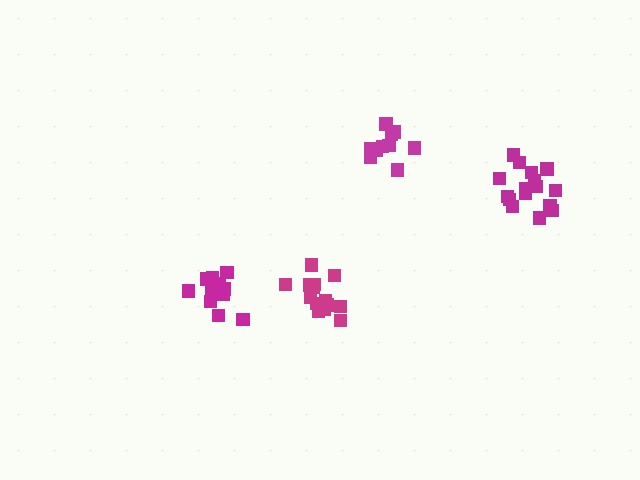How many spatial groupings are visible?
There are 4 spatial groupings.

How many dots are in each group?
Group 1: 12 dots, Group 2: 14 dots, Group 3: 13 dots, Group 4: 16 dots (55 total).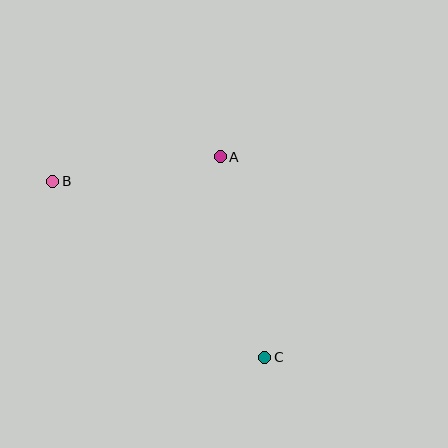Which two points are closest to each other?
Points A and B are closest to each other.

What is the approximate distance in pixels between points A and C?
The distance between A and C is approximately 205 pixels.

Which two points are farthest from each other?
Points B and C are farthest from each other.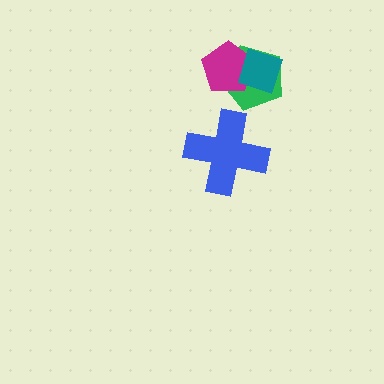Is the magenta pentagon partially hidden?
Yes, it is partially covered by another shape.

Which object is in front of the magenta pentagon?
The teal diamond is in front of the magenta pentagon.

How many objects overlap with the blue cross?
0 objects overlap with the blue cross.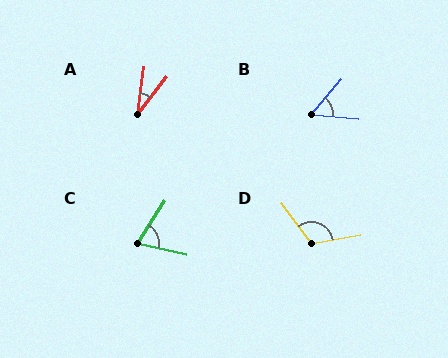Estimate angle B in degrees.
Approximately 55 degrees.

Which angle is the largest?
D, at approximately 117 degrees.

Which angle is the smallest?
A, at approximately 31 degrees.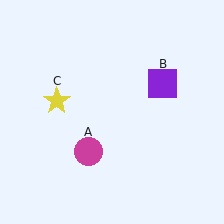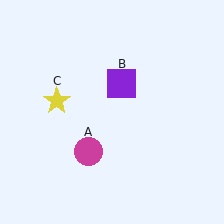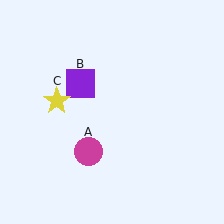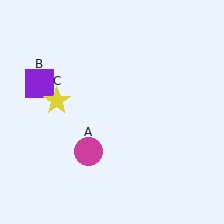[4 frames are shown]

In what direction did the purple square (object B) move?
The purple square (object B) moved left.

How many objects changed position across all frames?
1 object changed position: purple square (object B).